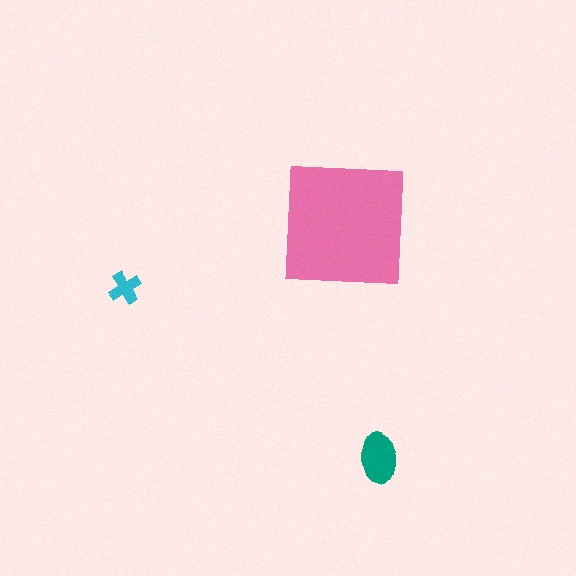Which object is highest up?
The pink square is topmost.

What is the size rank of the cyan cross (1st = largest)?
3rd.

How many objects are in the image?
There are 3 objects in the image.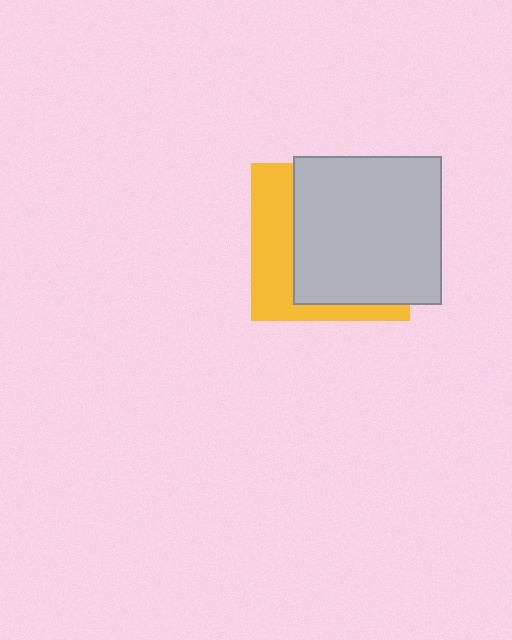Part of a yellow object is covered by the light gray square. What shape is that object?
It is a square.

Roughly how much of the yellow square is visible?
A small part of it is visible (roughly 34%).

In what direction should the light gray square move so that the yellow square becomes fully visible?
The light gray square should move right. That is the shortest direction to clear the overlap and leave the yellow square fully visible.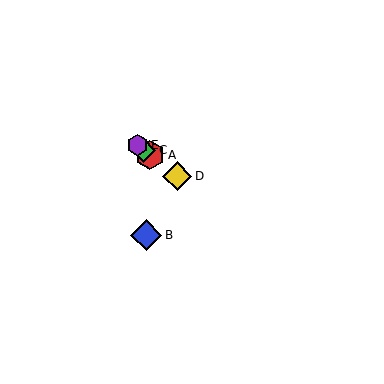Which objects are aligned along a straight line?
Objects A, C, D, E are aligned along a straight line.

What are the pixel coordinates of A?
Object A is at (150, 155).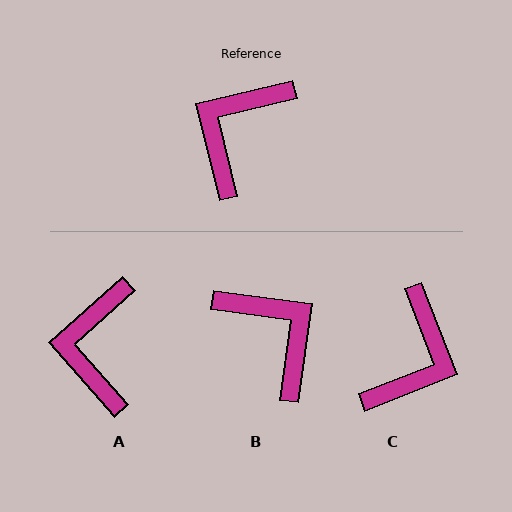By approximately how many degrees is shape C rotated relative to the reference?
Approximately 172 degrees clockwise.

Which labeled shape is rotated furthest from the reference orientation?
C, about 172 degrees away.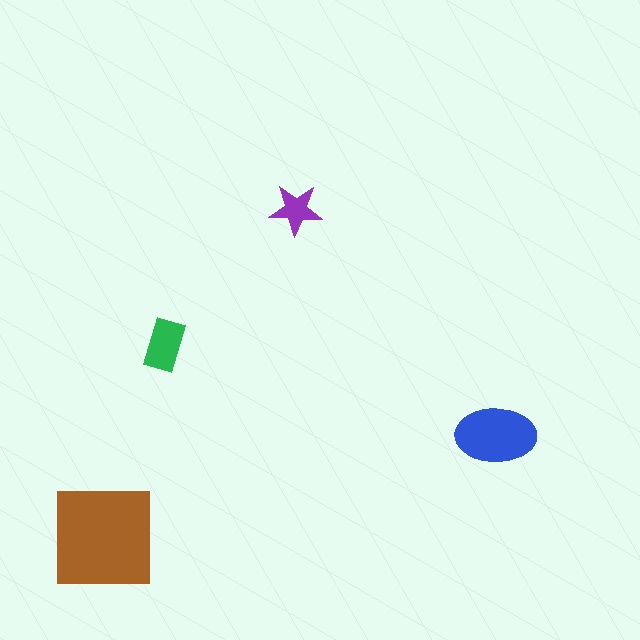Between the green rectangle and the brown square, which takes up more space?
The brown square.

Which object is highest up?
The purple star is topmost.